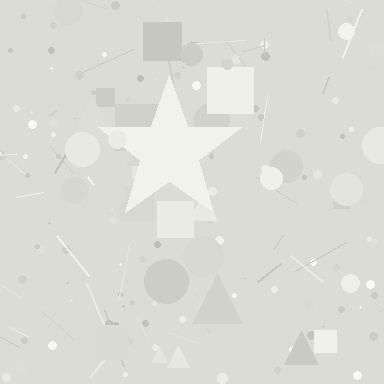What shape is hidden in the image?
A star is hidden in the image.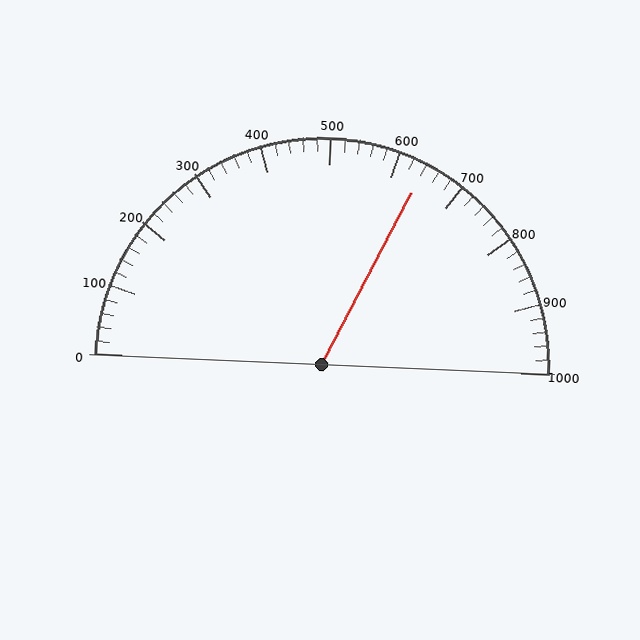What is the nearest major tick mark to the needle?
The nearest major tick mark is 600.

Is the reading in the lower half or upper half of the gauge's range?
The reading is in the upper half of the range (0 to 1000).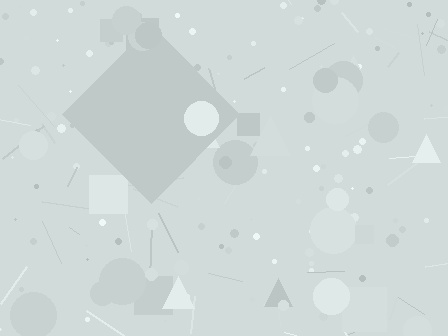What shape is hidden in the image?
A diamond is hidden in the image.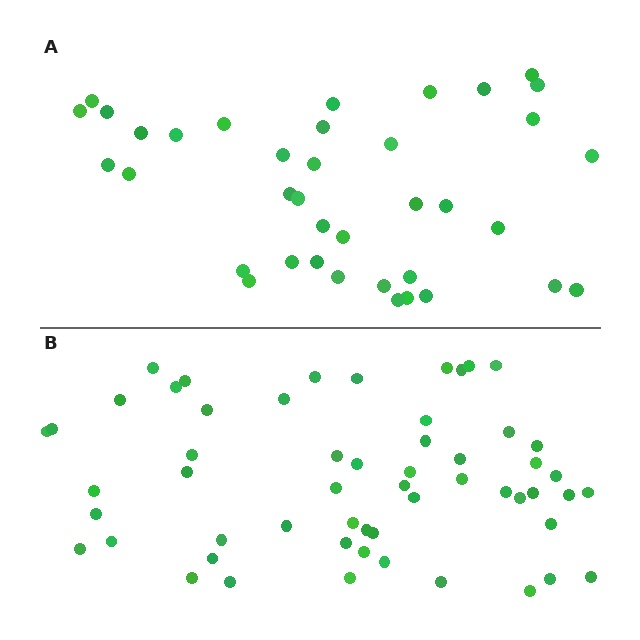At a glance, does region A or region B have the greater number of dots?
Region B (the bottom region) has more dots.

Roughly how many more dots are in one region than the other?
Region B has approximately 20 more dots than region A.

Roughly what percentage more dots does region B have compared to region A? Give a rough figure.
About 45% more.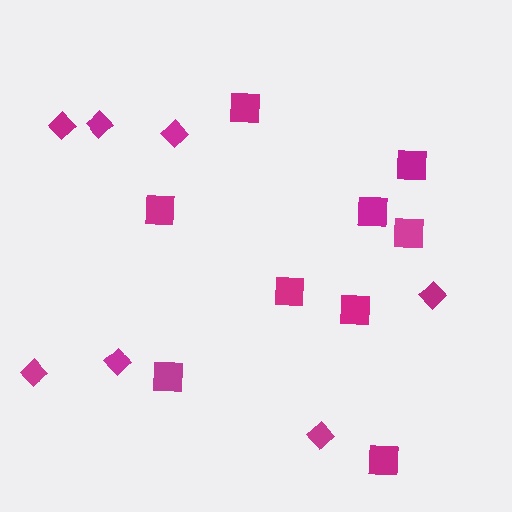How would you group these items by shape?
There are 2 groups: one group of diamonds (7) and one group of squares (9).